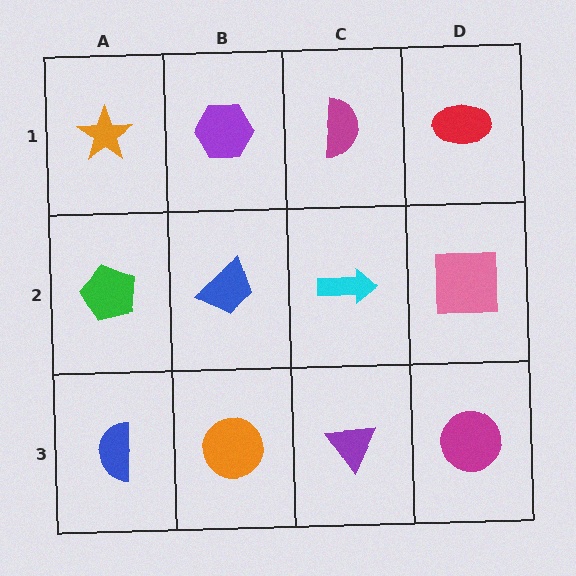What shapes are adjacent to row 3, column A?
A green pentagon (row 2, column A), an orange circle (row 3, column B).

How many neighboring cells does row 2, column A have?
3.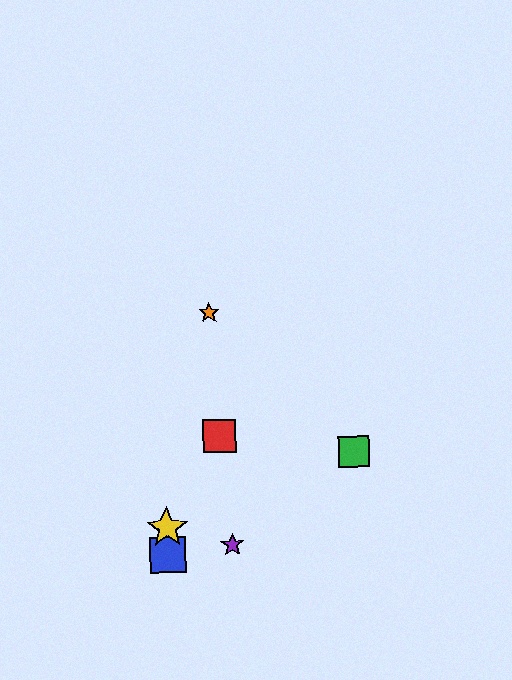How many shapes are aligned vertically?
2 shapes (the blue square, the yellow star) are aligned vertically.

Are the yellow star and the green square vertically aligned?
No, the yellow star is at x≈167 and the green square is at x≈354.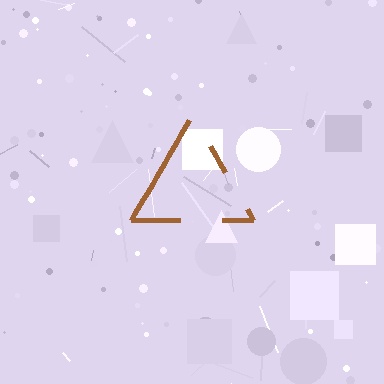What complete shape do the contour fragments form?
The contour fragments form a triangle.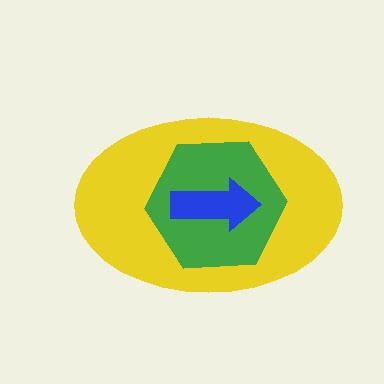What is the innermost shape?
The blue arrow.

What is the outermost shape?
The yellow ellipse.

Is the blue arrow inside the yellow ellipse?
Yes.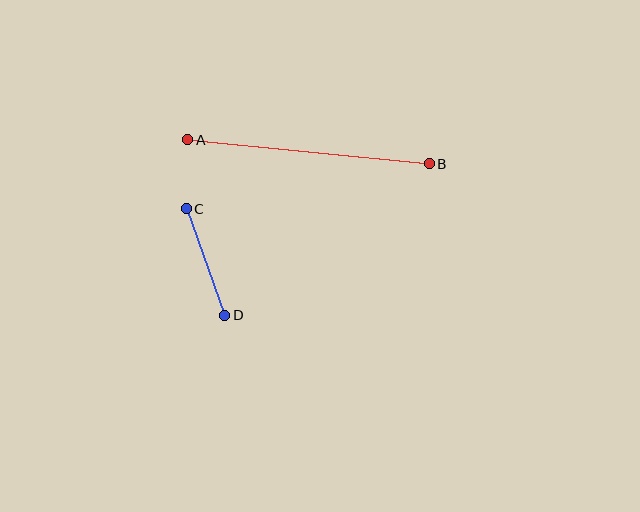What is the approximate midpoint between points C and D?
The midpoint is at approximately (206, 262) pixels.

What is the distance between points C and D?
The distance is approximately 113 pixels.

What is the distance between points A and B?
The distance is approximately 243 pixels.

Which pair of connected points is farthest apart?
Points A and B are farthest apart.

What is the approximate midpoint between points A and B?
The midpoint is at approximately (308, 152) pixels.